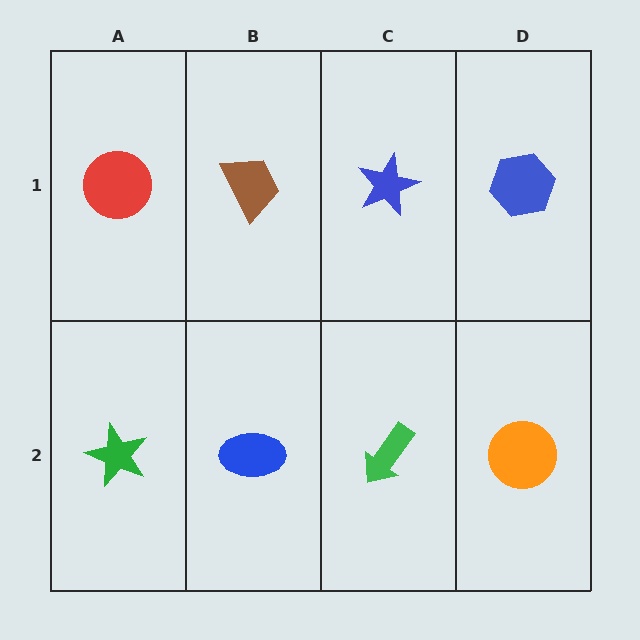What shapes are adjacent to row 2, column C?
A blue star (row 1, column C), a blue ellipse (row 2, column B), an orange circle (row 2, column D).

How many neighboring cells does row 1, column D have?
2.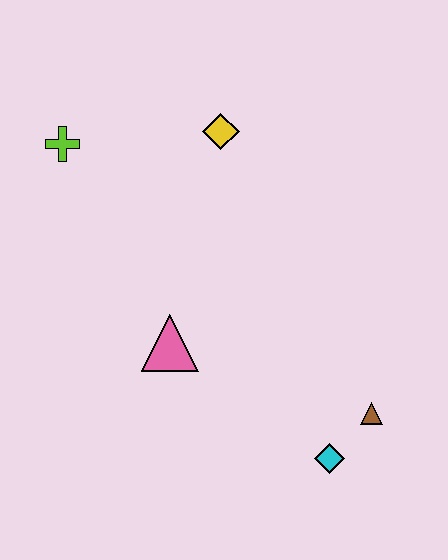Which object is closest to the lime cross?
The yellow diamond is closest to the lime cross.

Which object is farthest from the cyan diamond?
The lime cross is farthest from the cyan diamond.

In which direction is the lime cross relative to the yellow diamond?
The lime cross is to the left of the yellow diamond.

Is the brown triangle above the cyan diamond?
Yes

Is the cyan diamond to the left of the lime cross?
No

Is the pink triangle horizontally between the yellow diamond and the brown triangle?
No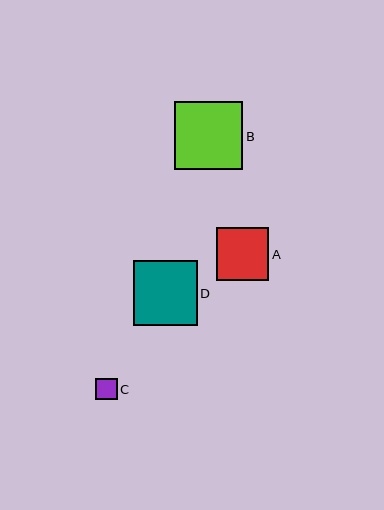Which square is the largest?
Square B is the largest with a size of approximately 69 pixels.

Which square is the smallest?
Square C is the smallest with a size of approximately 22 pixels.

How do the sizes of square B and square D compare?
Square B and square D are approximately the same size.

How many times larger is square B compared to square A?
Square B is approximately 1.3 times the size of square A.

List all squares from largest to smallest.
From largest to smallest: B, D, A, C.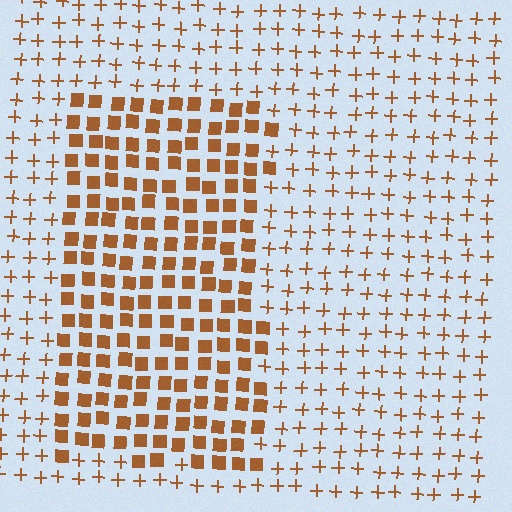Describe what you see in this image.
The image is filled with small brown elements arranged in a uniform grid. A rectangle-shaped region contains squares, while the surrounding area contains plus signs. The boundary is defined purely by the change in element shape.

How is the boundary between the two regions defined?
The boundary is defined by a change in element shape: squares inside vs. plus signs outside. All elements share the same color and spacing.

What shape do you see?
I see a rectangle.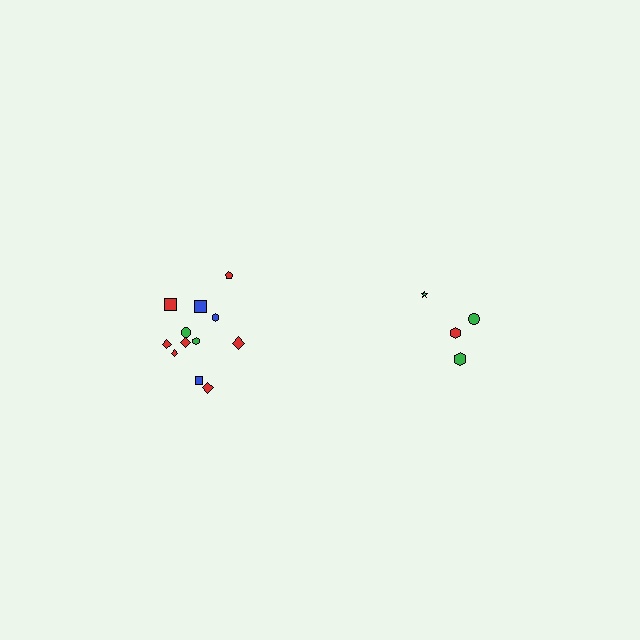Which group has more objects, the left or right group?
The left group.